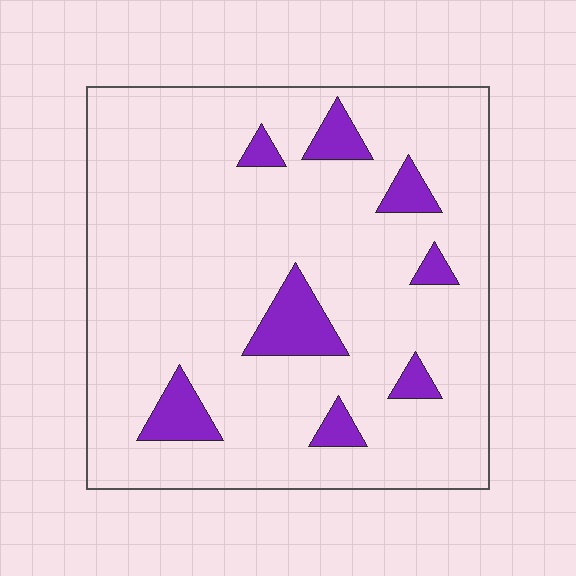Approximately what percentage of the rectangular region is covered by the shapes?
Approximately 10%.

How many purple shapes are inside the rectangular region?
8.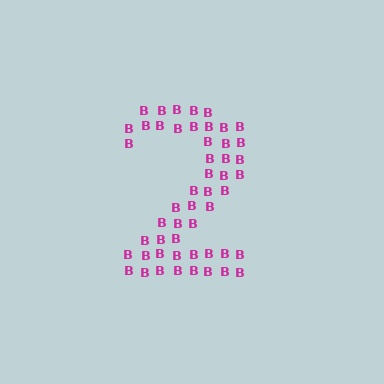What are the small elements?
The small elements are letter B's.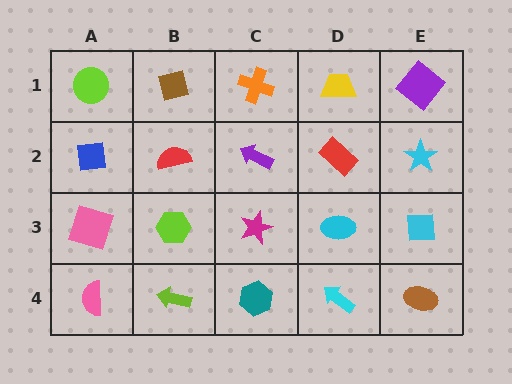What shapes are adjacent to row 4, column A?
A pink square (row 3, column A), a lime arrow (row 4, column B).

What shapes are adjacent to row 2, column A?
A lime circle (row 1, column A), a pink square (row 3, column A), a red semicircle (row 2, column B).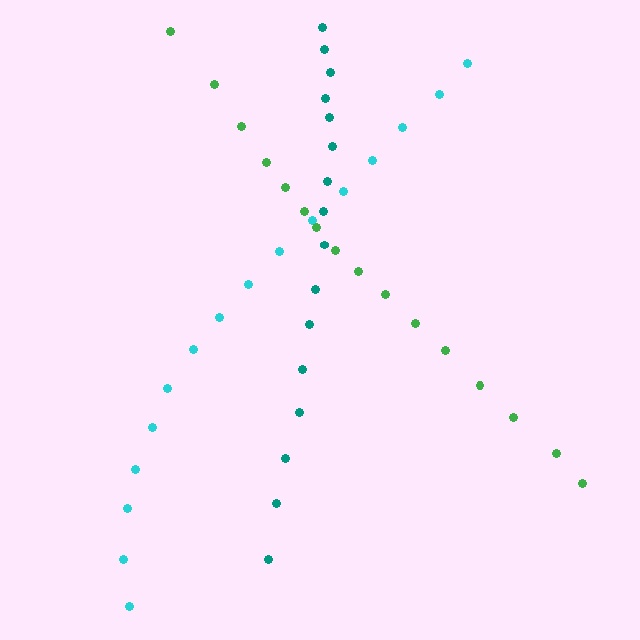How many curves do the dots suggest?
There are 3 distinct paths.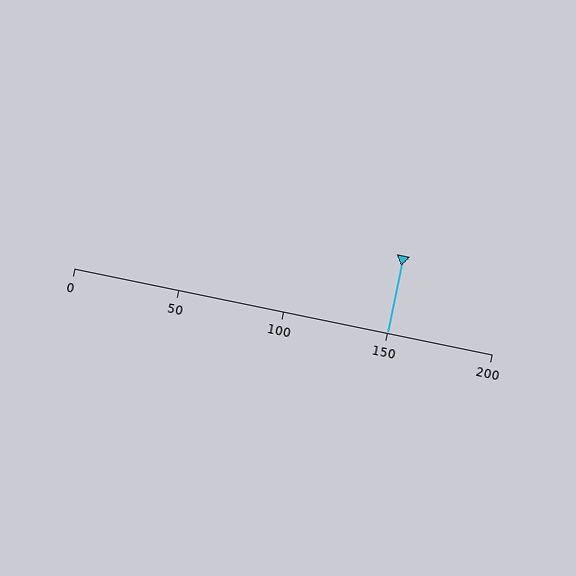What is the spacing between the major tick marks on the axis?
The major ticks are spaced 50 apart.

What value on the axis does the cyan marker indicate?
The marker indicates approximately 150.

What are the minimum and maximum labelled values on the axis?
The axis runs from 0 to 200.